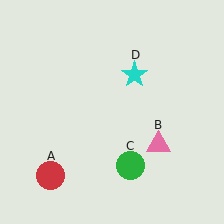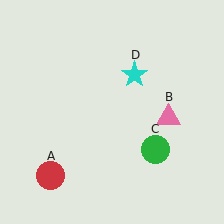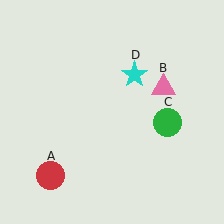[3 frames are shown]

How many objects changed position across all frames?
2 objects changed position: pink triangle (object B), green circle (object C).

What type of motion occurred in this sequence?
The pink triangle (object B), green circle (object C) rotated counterclockwise around the center of the scene.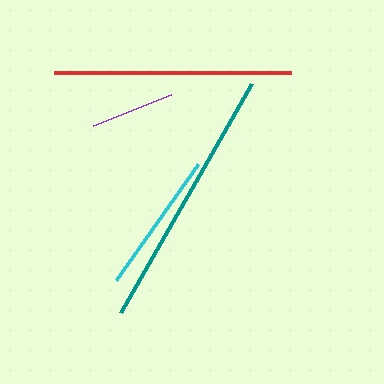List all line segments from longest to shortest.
From longest to shortest: teal, red, cyan, purple.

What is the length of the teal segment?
The teal segment is approximately 264 pixels long.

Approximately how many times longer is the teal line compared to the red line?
The teal line is approximately 1.1 times the length of the red line.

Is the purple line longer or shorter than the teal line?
The teal line is longer than the purple line.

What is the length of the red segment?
The red segment is approximately 236 pixels long.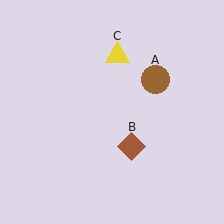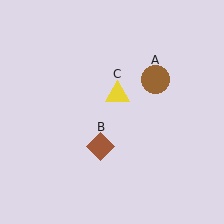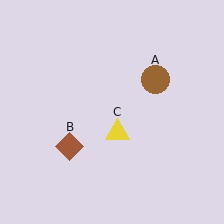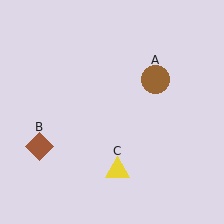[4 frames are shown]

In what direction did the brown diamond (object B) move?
The brown diamond (object B) moved left.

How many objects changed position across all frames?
2 objects changed position: brown diamond (object B), yellow triangle (object C).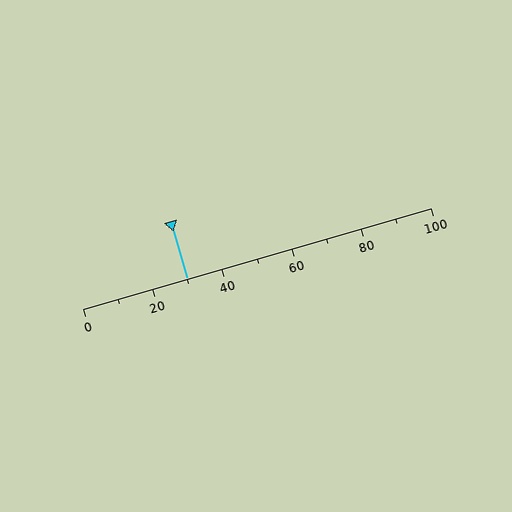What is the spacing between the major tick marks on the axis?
The major ticks are spaced 20 apart.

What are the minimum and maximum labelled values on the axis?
The axis runs from 0 to 100.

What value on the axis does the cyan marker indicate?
The marker indicates approximately 30.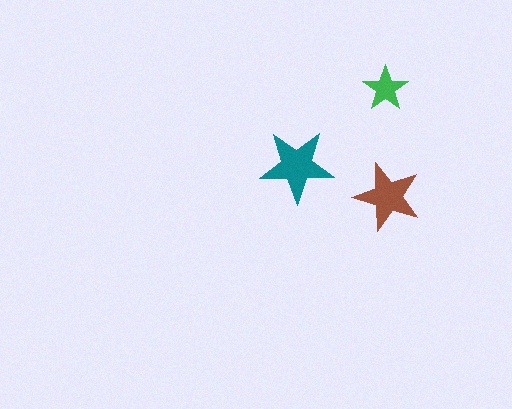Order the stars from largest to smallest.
the teal one, the brown one, the green one.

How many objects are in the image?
There are 3 objects in the image.